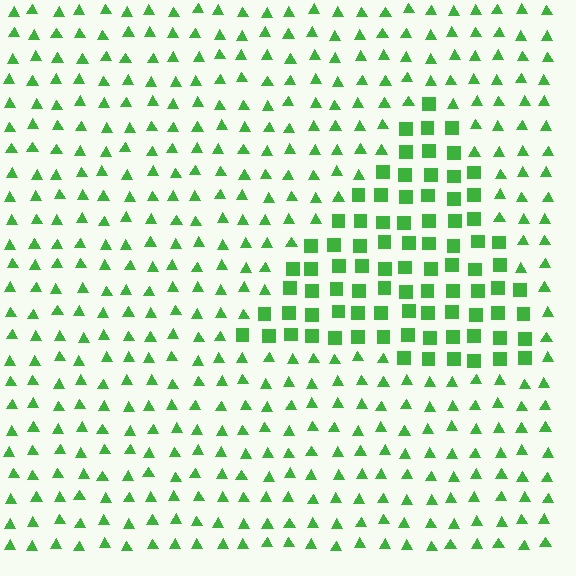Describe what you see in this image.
The image is filled with small green elements arranged in a uniform grid. A triangle-shaped region contains squares, while the surrounding area contains triangles. The boundary is defined purely by the change in element shape.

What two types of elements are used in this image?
The image uses squares inside the triangle region and triangles outside it.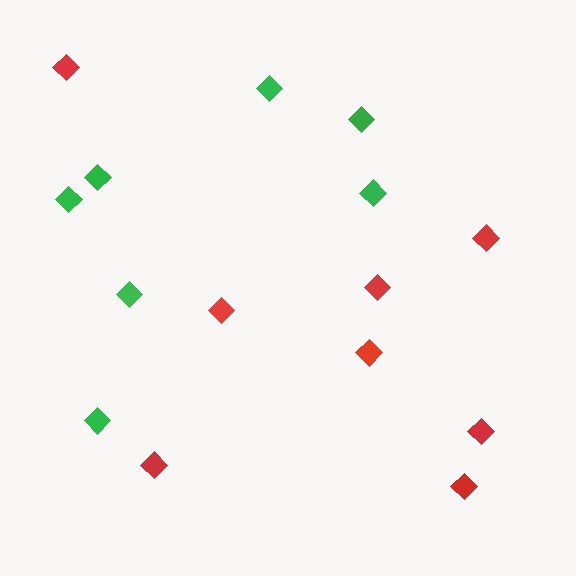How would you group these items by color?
There are 2 groups: one group of red diamonds (8) and one group of green diamonds (7).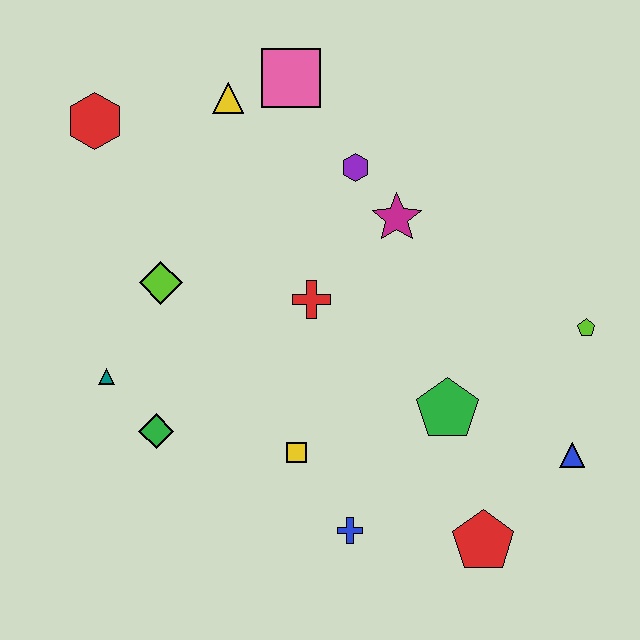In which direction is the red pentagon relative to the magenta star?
The red pentagon is below the magenta star.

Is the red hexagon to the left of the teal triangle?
Yes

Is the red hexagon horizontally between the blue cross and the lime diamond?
No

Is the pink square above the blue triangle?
Yes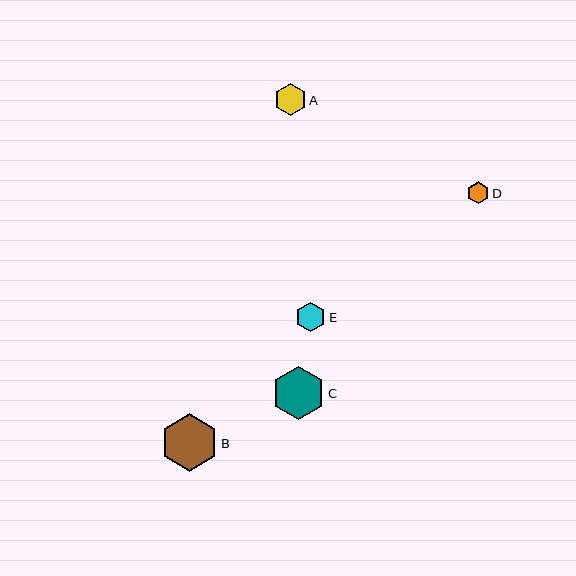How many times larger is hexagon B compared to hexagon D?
Hexagon B is approximately 2.6 times the size of hexagon D.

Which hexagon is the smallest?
Hexagon D is the smallest with a size of approximately 22 pixels.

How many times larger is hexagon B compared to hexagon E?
Hexagon B is approximately 1.9 times the size of hexagon E.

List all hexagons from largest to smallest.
From largest to smallest: B, C, A, E, D.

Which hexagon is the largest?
Hexagon B is the largest with a size of approximately 57 pixels.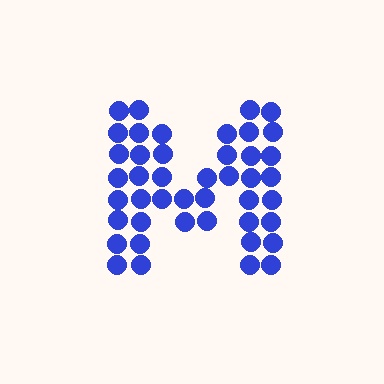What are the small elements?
The small elements are circles.